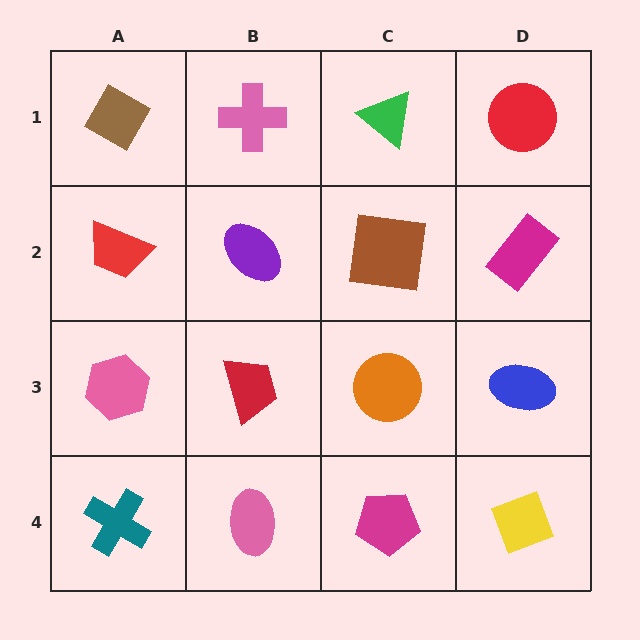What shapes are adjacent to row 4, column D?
A blue ellipse (row 3, column D), a magenta pentagon (row 4, column C).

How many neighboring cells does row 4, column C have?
3.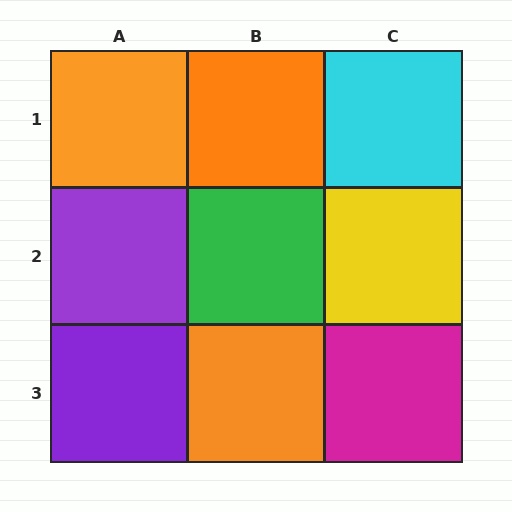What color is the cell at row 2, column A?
Purple.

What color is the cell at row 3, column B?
Orange.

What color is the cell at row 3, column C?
Magenta.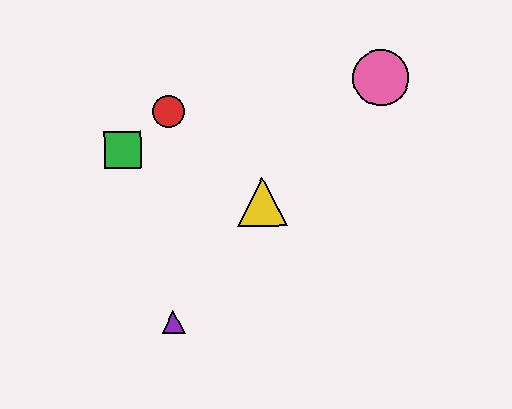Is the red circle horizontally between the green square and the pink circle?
Yes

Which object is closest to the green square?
The red circle is closest to the green square.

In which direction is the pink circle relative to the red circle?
The pink circle is to the right of the red circle.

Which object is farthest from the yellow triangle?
The pink circle is farthest from the yellow triangle.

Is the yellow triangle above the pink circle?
No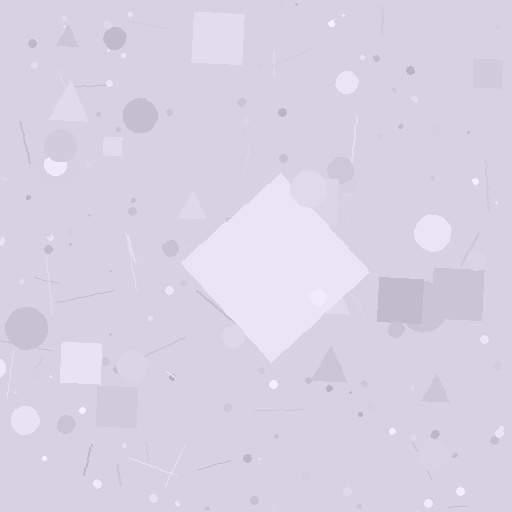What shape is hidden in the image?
A diamond is hidden in the image.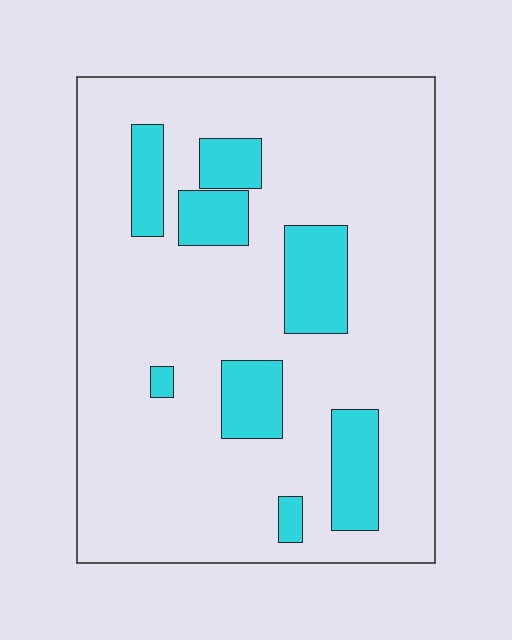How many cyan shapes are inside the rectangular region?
8.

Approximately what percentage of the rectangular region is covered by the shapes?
Approximately 15%.